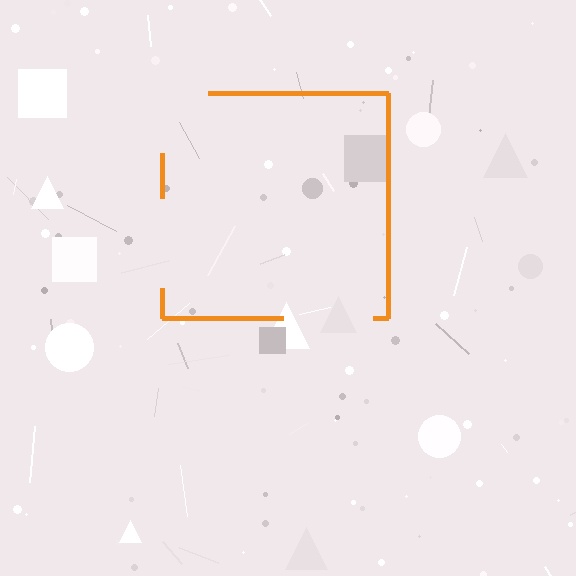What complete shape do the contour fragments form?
The contour fragments form a square.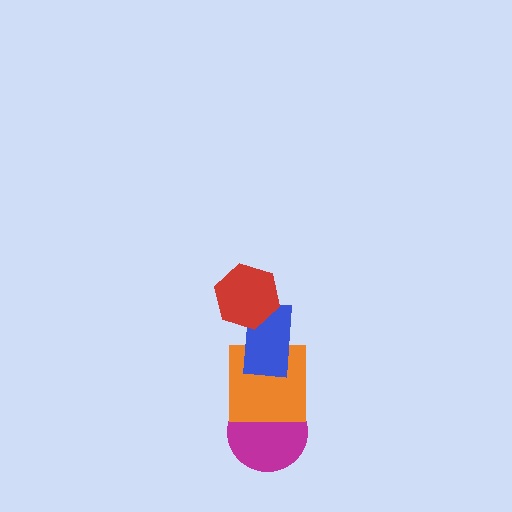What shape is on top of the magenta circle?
The orange square is on top of the magenta circle.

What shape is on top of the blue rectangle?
The red hexagon is on top of the blue rectangle.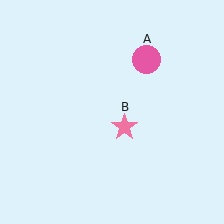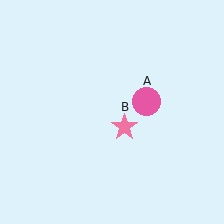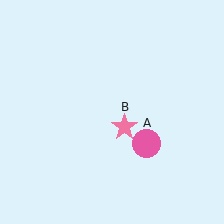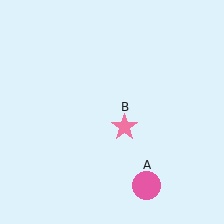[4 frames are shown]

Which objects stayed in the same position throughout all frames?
Pink star (object B) remained stationary.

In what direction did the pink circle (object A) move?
The pink circle (object A) moved down.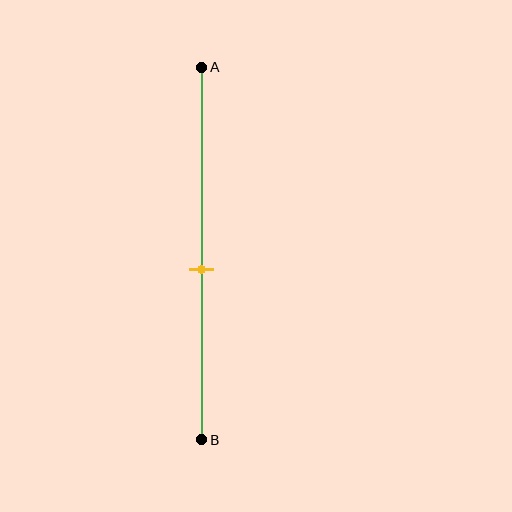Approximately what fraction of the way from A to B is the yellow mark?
The yellow mark is approximately 55% of the way from A to B.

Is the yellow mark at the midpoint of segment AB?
No, the mark is at about 55% from A, not at the 50% midpoint.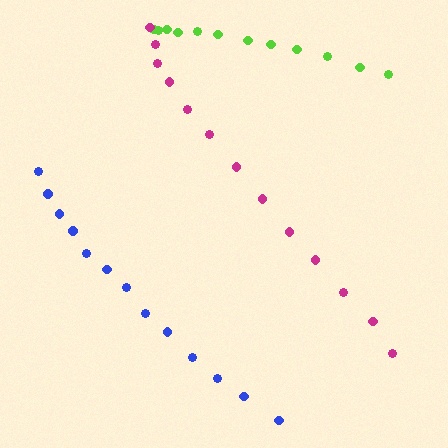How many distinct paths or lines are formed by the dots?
There are 3 distinct paths.